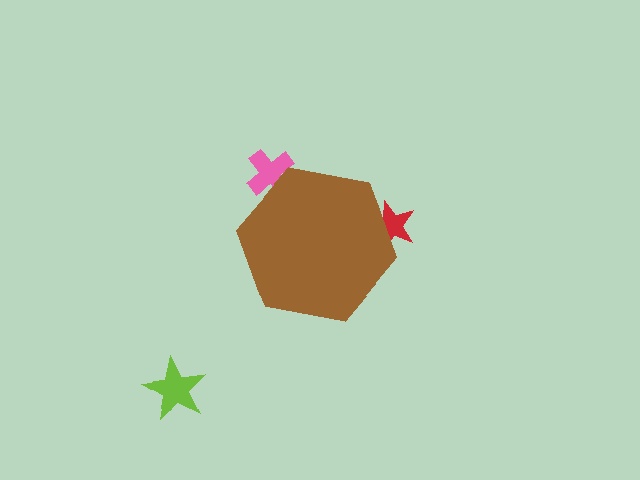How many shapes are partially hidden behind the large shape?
2 shapes are partially hidden.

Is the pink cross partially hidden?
Yes, the pink cross is partially hidden behind the brown hexagon.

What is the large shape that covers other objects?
A brown hexagon.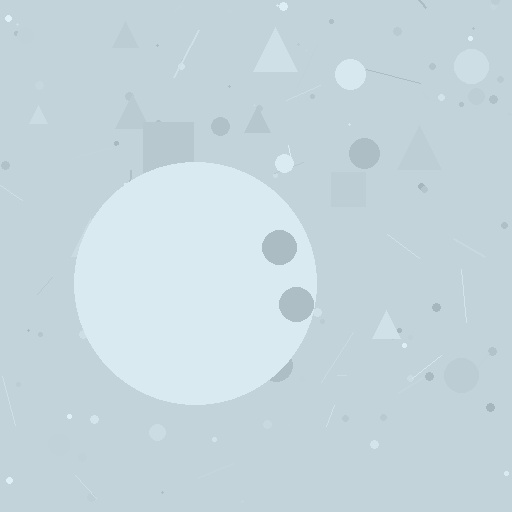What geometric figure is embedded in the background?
A circle is embedded in the background.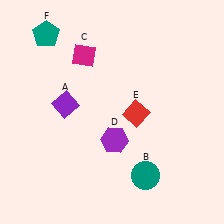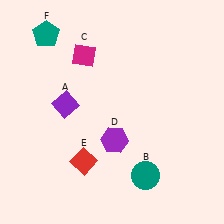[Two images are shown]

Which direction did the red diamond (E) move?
The red diamond (E) moved left.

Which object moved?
The red diamond (E) moved left.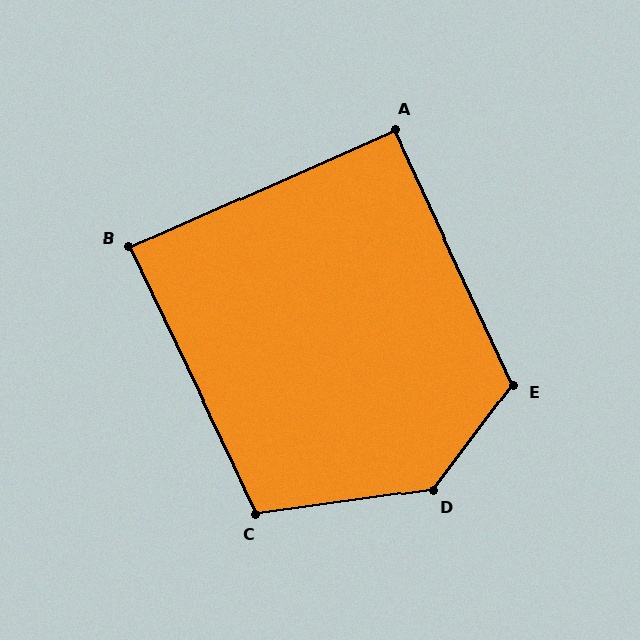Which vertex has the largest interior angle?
D, at approximately 135 degrees.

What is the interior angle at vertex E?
Approximately 118 degrees (obtuse).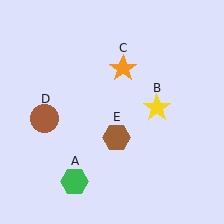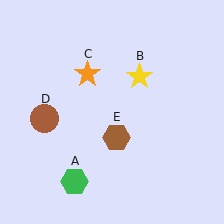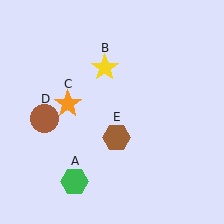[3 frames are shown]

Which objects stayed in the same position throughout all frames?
Green hexagon (object A) and brown circle (object D) and brown hexagon (object E) remained stationary.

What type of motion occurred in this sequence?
The yellow star (object B), orange star (object C) rotated counterclockwise around the center of the scene.